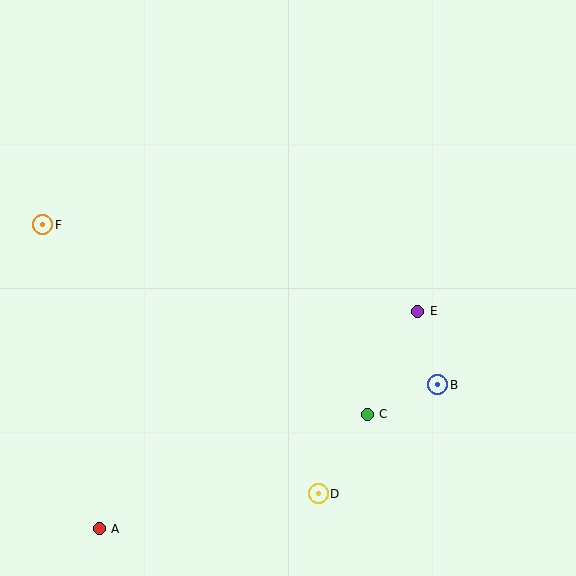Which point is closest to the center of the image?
Point E at (418, 311) is closest to the center.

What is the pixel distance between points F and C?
The distance between F and C is 376 pixels.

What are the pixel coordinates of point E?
Point E is at (418, 311).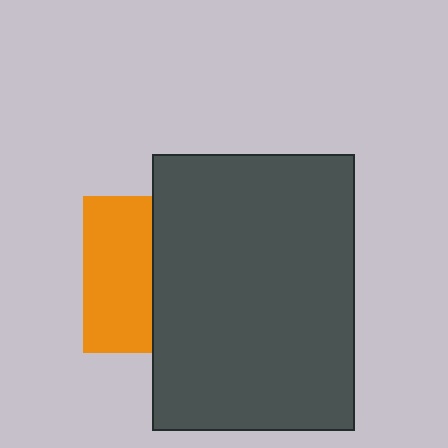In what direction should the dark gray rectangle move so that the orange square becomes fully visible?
The dark gray rectangle should move right. That is the shortest direction to clear the overlap and leave the orange square fully visible.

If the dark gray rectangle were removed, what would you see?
You would see the complete orange square.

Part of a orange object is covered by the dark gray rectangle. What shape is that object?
It is a square.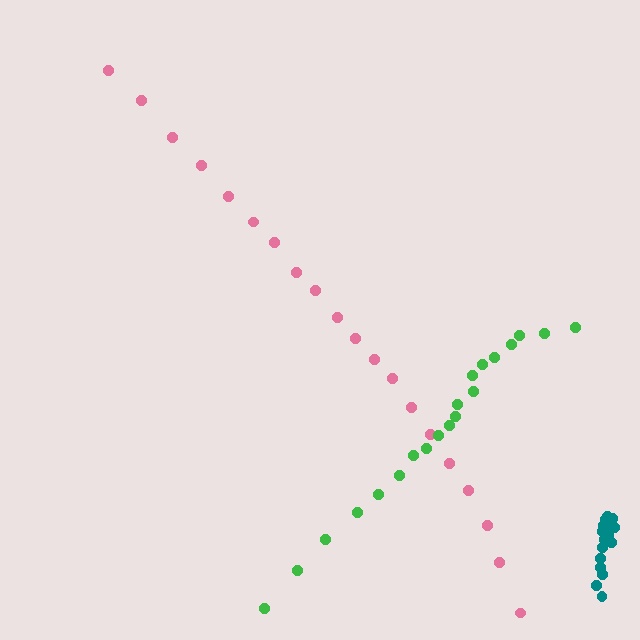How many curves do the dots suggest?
There are 3 distinct paths.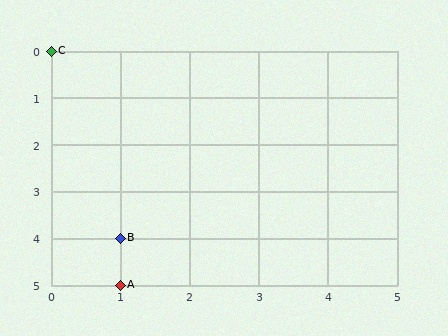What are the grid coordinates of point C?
Point C is at grid coordinates (0, 0).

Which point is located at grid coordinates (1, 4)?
Point B is at (1, 4).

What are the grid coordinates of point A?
Point A is at grid coordinates (1, 5).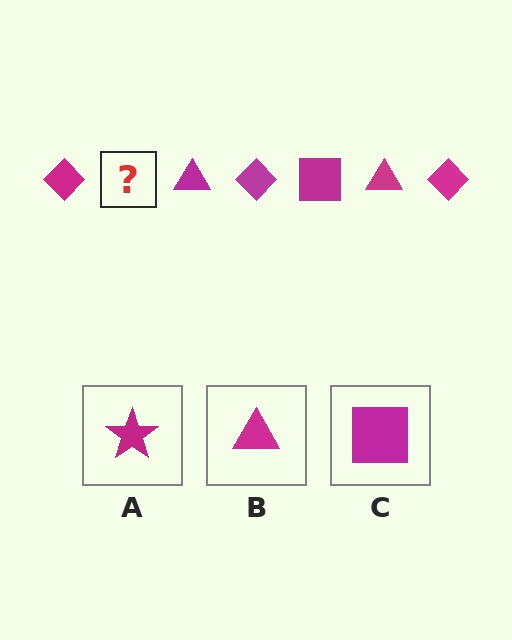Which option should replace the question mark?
Option C.